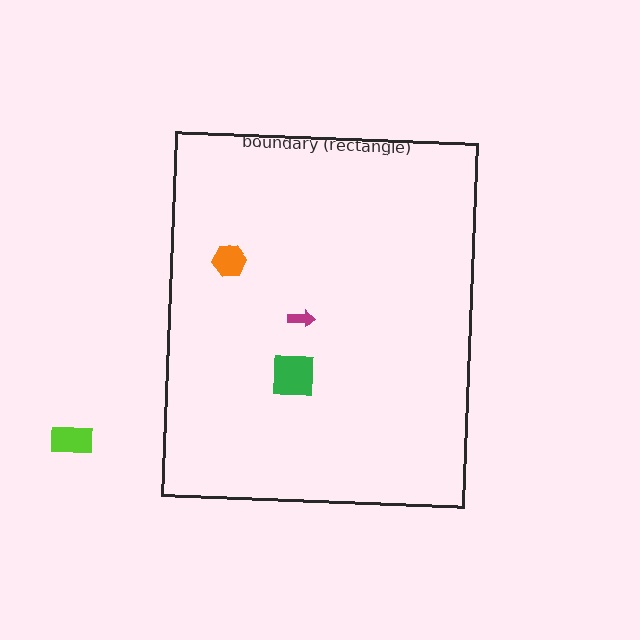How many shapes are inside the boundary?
3 inside, 1 outside.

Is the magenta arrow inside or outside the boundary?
Inside.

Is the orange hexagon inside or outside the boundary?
Inside.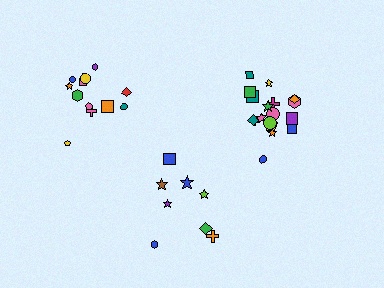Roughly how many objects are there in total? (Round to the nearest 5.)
Roughly 40 objects in total.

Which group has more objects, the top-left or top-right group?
The top-right group.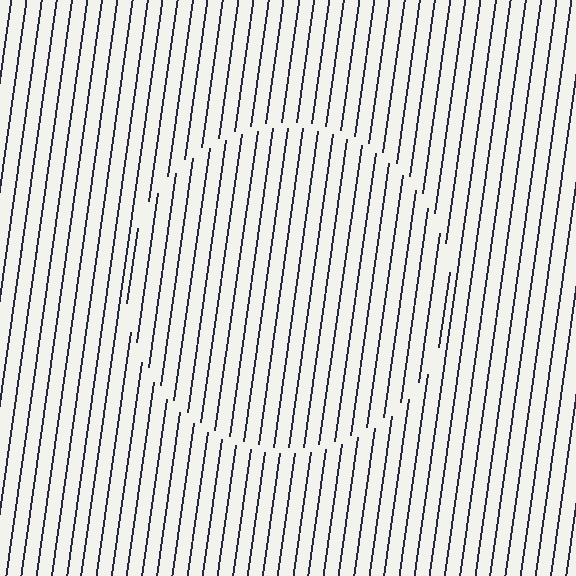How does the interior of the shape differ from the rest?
The interior of the shape contains the same grating, shifted by half a period — the contour is defined by the phase discontinuity where line-ends from the inner and outer gratings abut.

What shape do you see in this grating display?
An illusory circle. The interior of the shape contains the same grating, shifted by half a period — the contour is defined by the phase discontinuity where line-ends from the inner and outer gratings abut.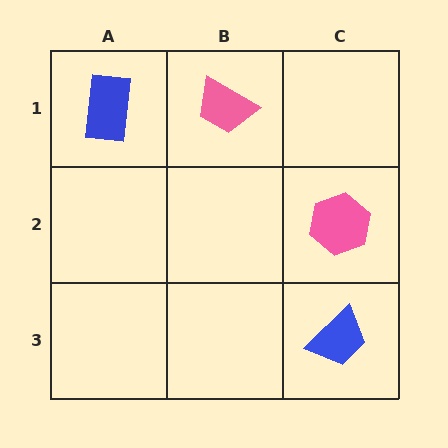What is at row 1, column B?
A pink trapezoid.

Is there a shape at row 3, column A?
No, that cell is empty.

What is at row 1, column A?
A blue rectangle.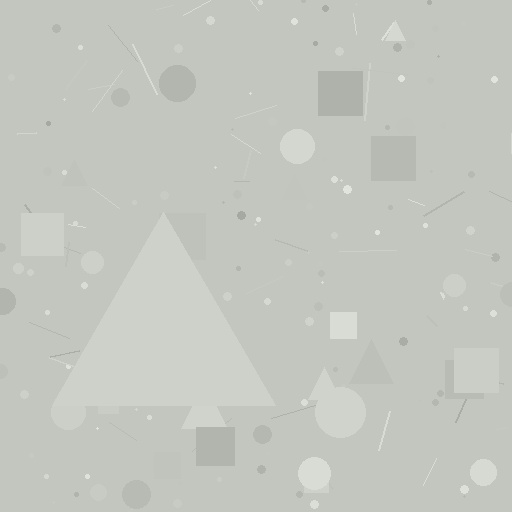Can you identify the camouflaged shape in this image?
The camouflaged shape is a triangle.